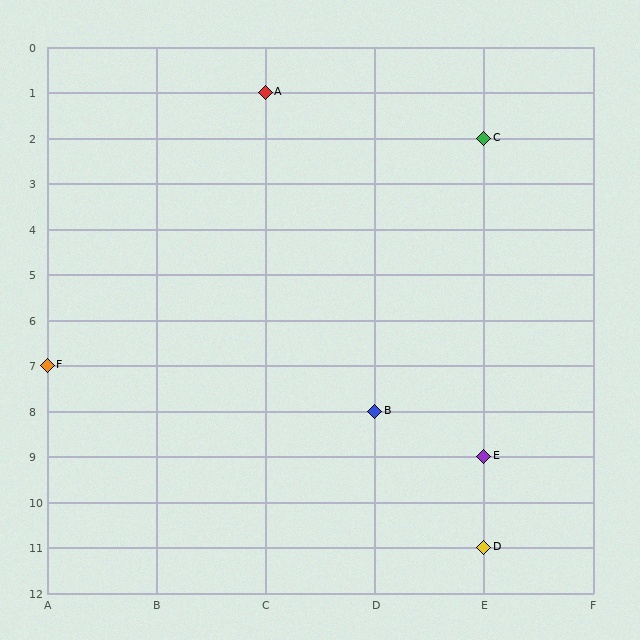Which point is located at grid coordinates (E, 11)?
Point D is at (E, 11).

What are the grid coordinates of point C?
Point C is at grid coordinates (E, 2).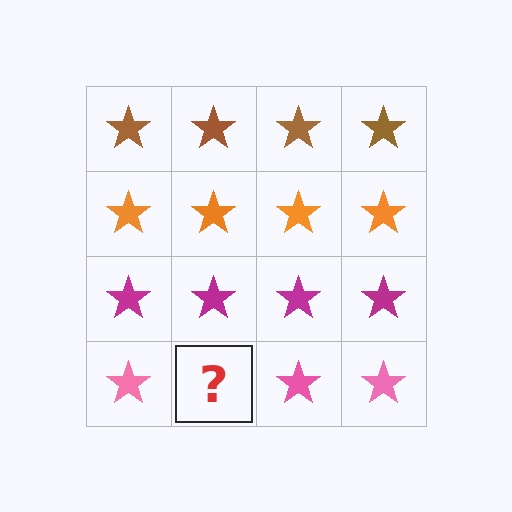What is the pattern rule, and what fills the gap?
The rule is that each row has a consistent color. The gap should be filled with a pink star.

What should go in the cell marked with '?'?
The missing cell should contain a pink star.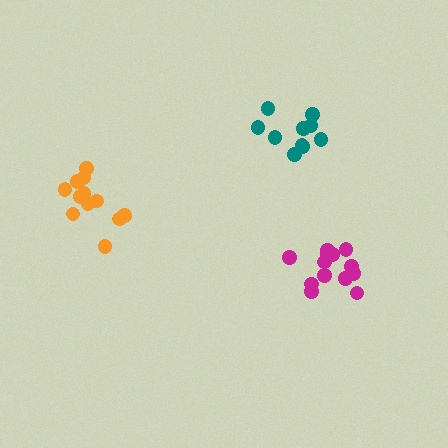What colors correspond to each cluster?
The clusters are colored: orange, teal, magenta.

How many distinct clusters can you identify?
There are 3 distinct clusters.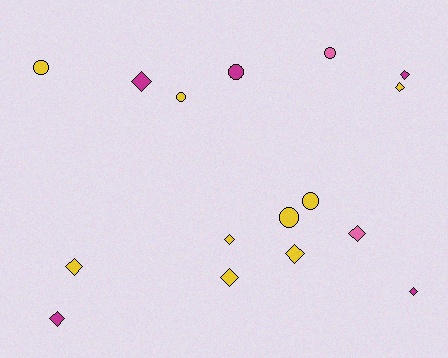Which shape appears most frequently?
Diamond, with 10 objects.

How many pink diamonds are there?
There is 1 pink diamond.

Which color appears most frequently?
Yellow, with 9 objects.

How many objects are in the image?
There are 16 objects.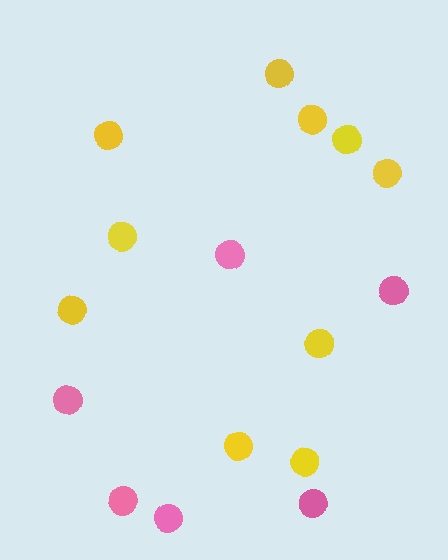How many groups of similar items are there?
There are 2 groups: one group of yellow circles (10) and one group of pink circles (6).